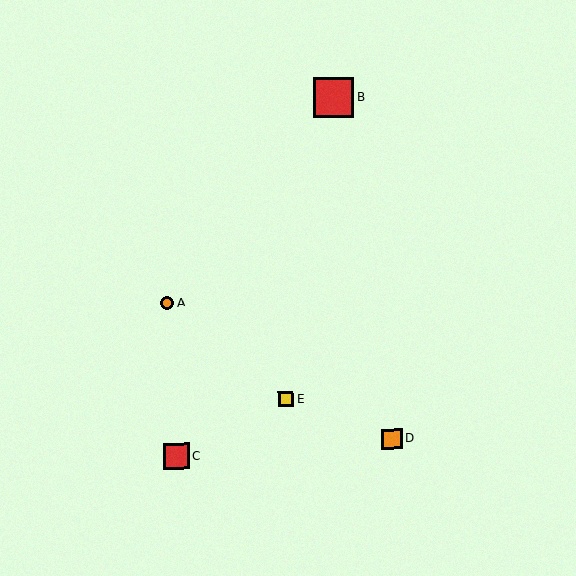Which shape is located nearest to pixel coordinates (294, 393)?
The yellow square (labeled E) at (286, 399) is nearest to that location.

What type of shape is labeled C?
Shape C is a red square.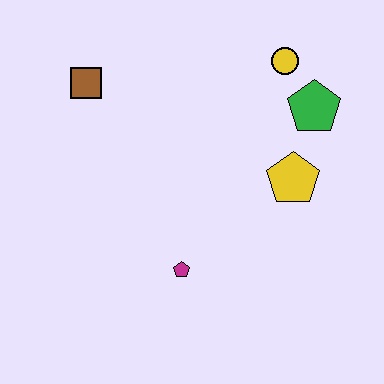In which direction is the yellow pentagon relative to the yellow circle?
The yellow pentagon is below the yellow circle.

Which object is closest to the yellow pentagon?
The green pentagon is closest to the yellow pentagon.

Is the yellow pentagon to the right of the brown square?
Yes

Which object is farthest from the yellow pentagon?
The brown square is farthest from the yellow pentagon.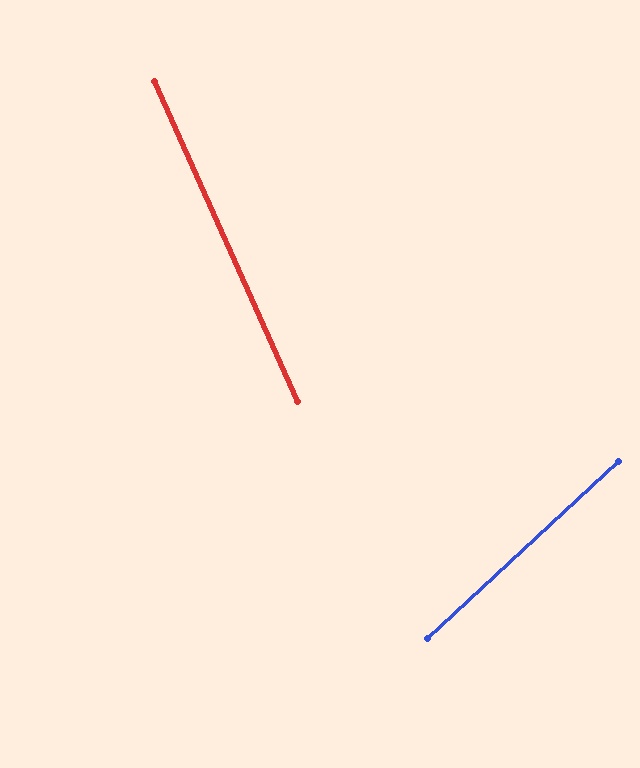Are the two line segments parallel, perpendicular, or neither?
Neither parallel nor perpendicular — they differ by about 71°.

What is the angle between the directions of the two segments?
Approximately 71 degrees.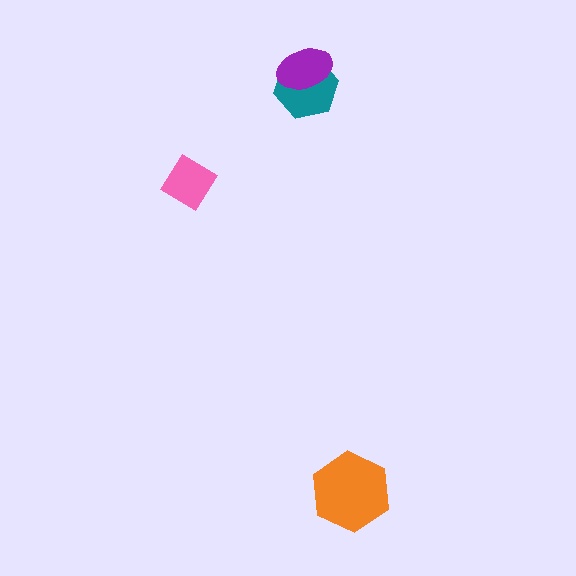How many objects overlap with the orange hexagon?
0 objects overlap with the orange hexagon.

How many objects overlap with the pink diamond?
0 objects overlap with the pink diamond.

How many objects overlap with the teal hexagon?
1 object overlaps with the teal hexagon.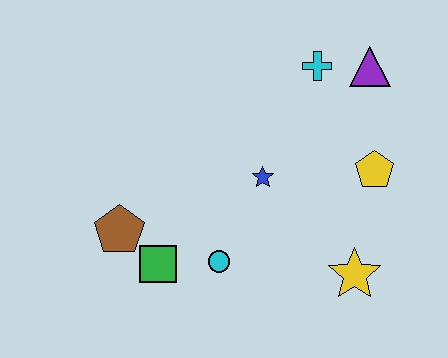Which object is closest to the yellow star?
The yellow pentagon is closest to the yellow star.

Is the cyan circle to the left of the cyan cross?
Yes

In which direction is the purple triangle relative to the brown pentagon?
The purple triangle is to the right of the brown pentagon.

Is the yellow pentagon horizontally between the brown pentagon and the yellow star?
No